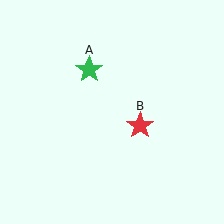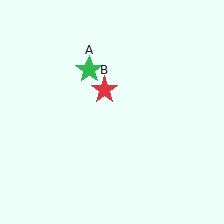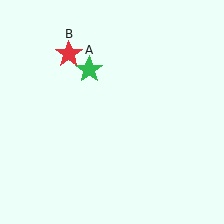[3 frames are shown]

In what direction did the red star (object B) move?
The red star (object B) moved up and to the left.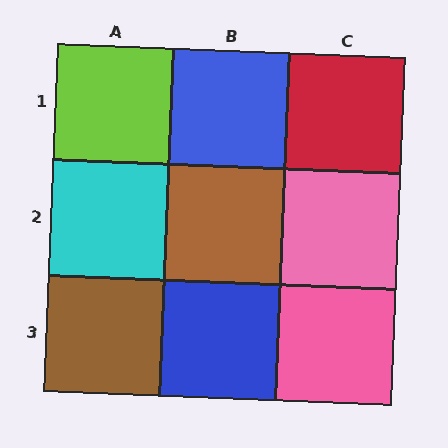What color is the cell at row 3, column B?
Blue.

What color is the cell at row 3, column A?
Brown.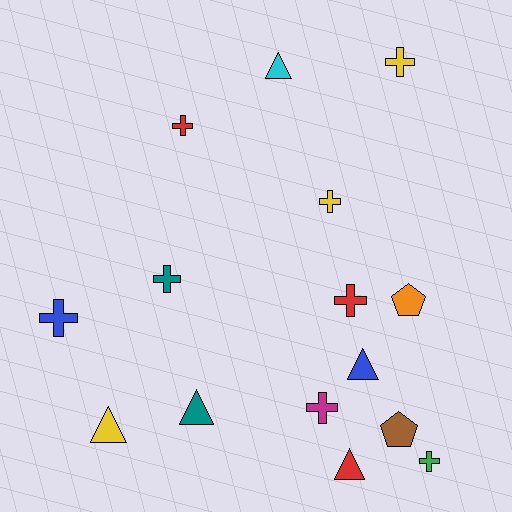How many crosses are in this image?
There are 8 crosses.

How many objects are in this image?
There are 15 objects.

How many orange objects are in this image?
There is 1 orange object.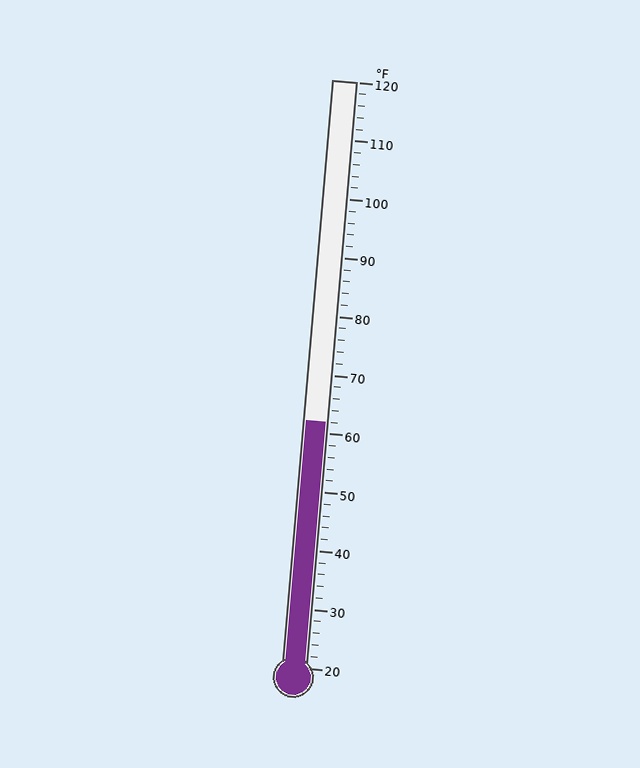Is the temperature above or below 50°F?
The temperature is above 50°F.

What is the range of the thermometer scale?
The thermometer scale ranges from 20°F to 120°F.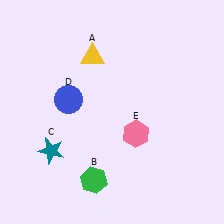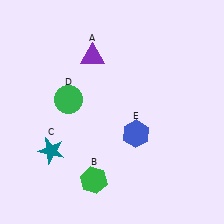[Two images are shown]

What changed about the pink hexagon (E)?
In Image 1, E is pink. In Image 2, it changed to blue.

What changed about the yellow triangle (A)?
In Image 1, A is yellow. In Image 2, it changed to purple.